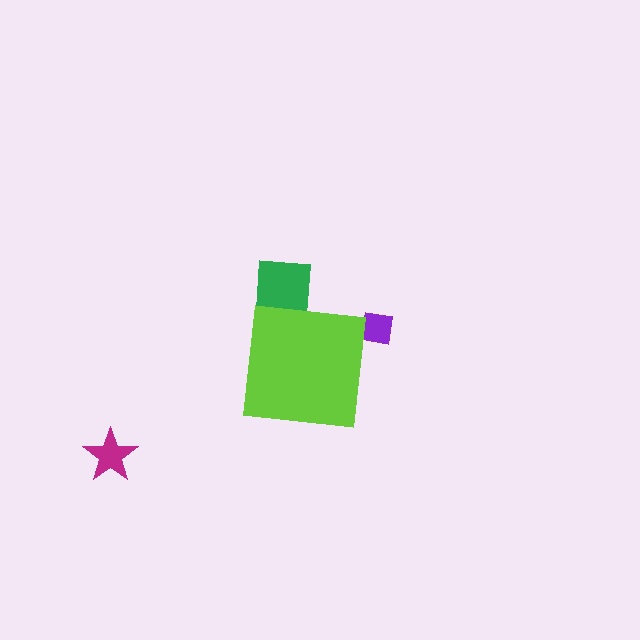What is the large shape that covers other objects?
A lime square.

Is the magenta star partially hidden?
No, the magenta star is fully visible.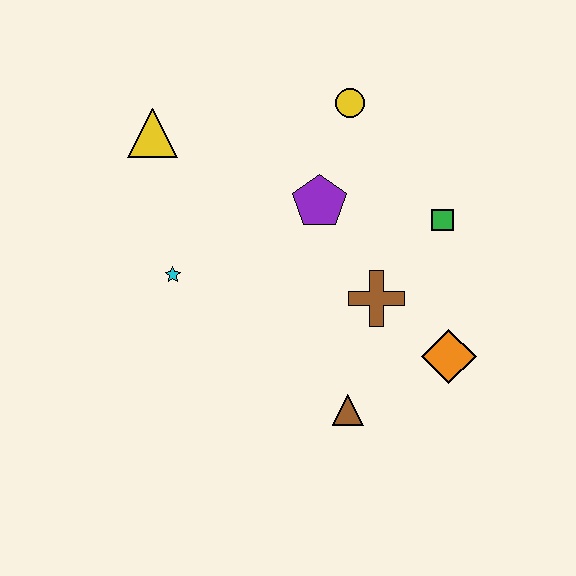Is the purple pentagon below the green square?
No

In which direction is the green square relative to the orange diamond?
The green square is above the orange diamond.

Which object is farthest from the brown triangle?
The yellow triangle is farthest from the brown triangle.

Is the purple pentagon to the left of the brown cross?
Yes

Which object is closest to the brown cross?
The orange diamond is closest to the brown cross.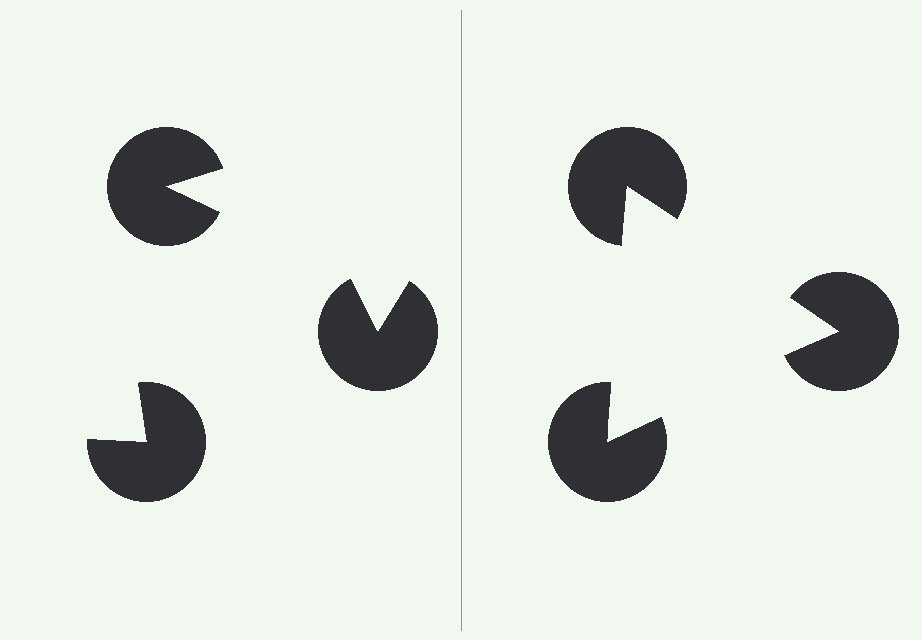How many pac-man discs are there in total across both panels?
6 — 3 on each side.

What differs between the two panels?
The pac-man discs are positioned identically on both sides; only the wedge orientations differ. On the right they align to a triangle; on the left they are misaligned.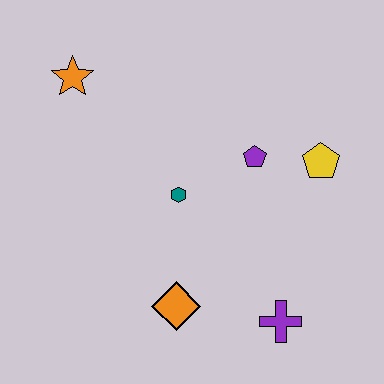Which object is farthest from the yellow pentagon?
The orange star is farthest from the yellow pentagon.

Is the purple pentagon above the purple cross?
Yes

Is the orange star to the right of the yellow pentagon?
No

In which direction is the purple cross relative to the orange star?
The purple cross is below the orange star.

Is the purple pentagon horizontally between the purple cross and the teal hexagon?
Yes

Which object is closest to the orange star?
The teal hexagon is closest to the orange star.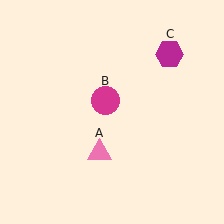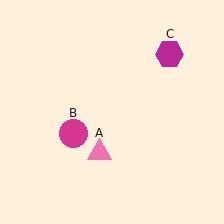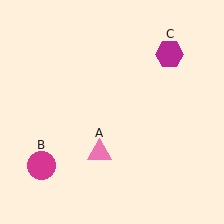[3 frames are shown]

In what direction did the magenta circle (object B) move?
The magenta circle (object B) moved down and to the left.